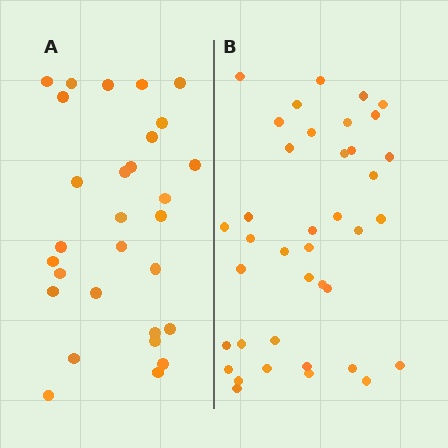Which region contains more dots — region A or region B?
Region B (the right region) has more dots.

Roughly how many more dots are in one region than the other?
Region B has roughly 10 or so more dots than region A.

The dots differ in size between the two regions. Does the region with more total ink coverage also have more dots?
No. Region A has more total ink coverage because its dots are larger, but region B actually contains more individual dots. Total area can be misleading — the number of items is what matters here.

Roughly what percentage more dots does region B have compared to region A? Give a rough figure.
About 35% more.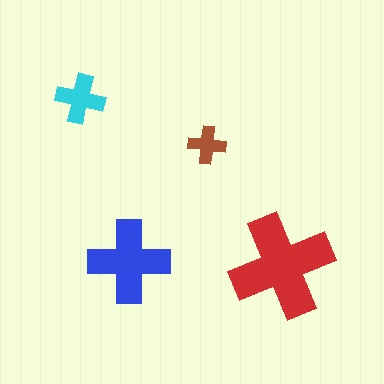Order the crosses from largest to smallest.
the red one, the blue one, the cyan one, the brown one.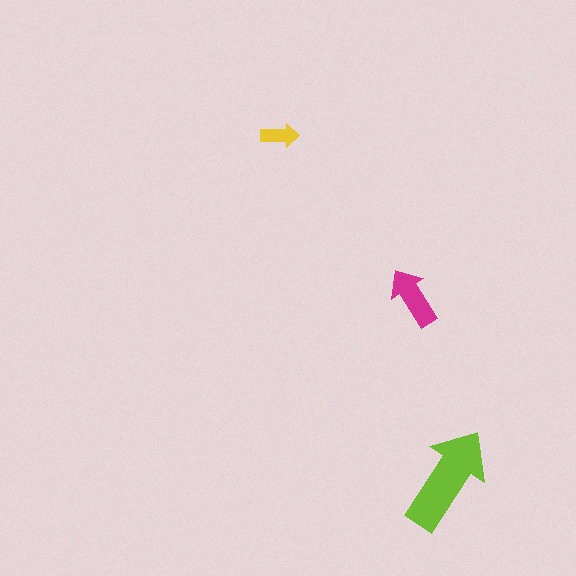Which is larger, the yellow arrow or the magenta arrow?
The magenta one.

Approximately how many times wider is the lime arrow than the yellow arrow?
About 3 times wider.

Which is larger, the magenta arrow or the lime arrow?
The lime one.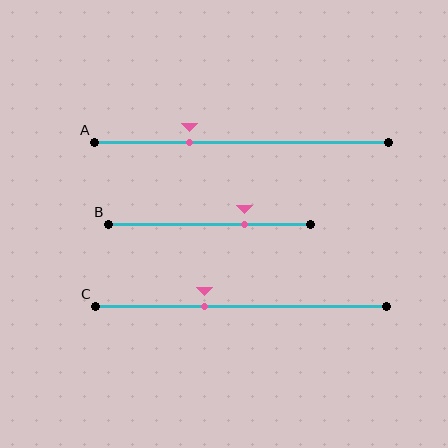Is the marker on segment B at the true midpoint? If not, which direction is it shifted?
No, the marker on segment B is shifted to the right by about 17% of the segment length.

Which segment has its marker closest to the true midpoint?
Segment C has its marker closest to the true midpoint.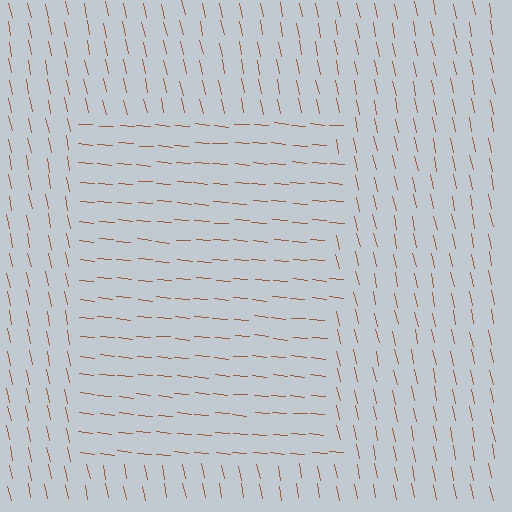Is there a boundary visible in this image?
Yes, there is a texture boundary formed by a change in line orientation.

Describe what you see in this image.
The image is filled with small brown line segments. A rectangle region in the image has lines oriented differently from the surrounding lines, creating a visible texture boundary.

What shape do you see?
I see a rectangle.